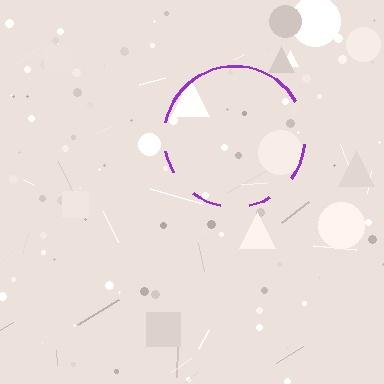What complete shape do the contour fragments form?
The contour fragments form a circle.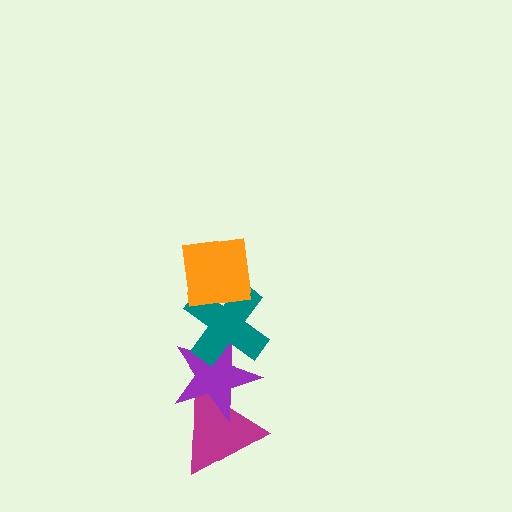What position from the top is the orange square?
The orange square is 1st from the top.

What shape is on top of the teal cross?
The orange square is on top of the teal cross.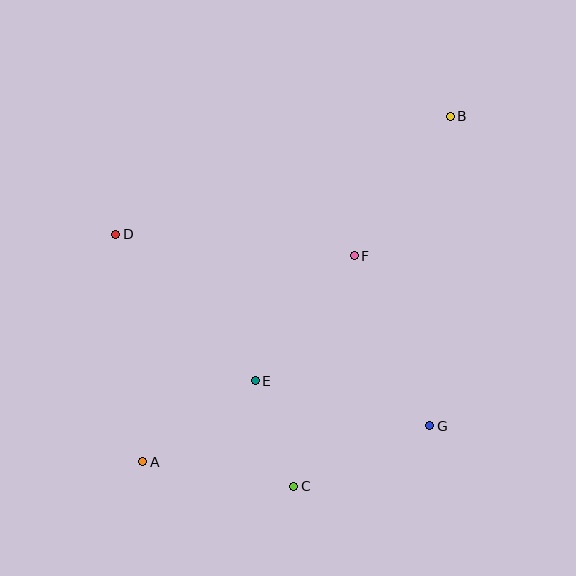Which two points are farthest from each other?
Points A and B are farthest from each other.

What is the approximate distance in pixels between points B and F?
The distance between B and F is approximately 170 pixels.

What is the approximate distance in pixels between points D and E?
The distance between D and E is approximately 202 pixels.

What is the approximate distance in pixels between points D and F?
The distance between D and F is approximately 240 pixels.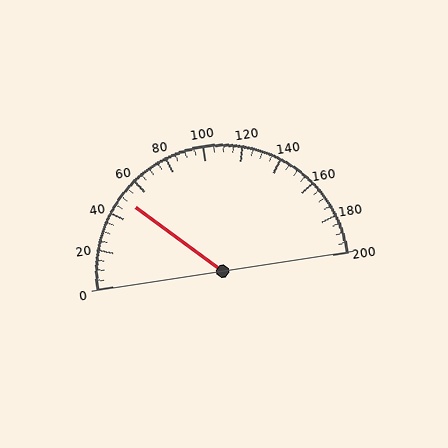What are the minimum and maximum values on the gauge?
The gauge ranges from 0 to 200.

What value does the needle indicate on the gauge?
The needle indicates approximately 50.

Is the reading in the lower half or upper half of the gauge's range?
The reading is in the lower half of the range (0 to 200).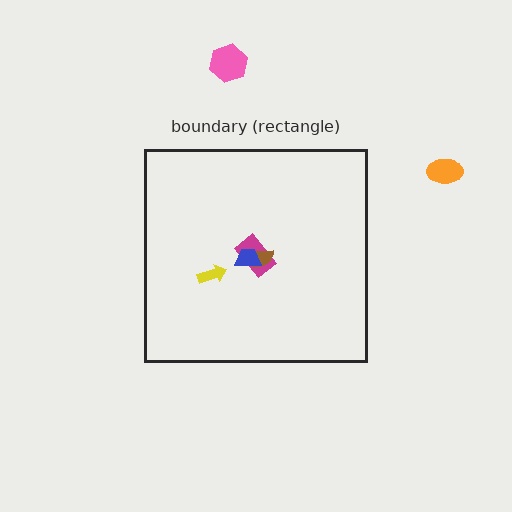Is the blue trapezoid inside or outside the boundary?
Inside.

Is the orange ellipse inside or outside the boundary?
Outside.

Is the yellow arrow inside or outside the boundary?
Inside.